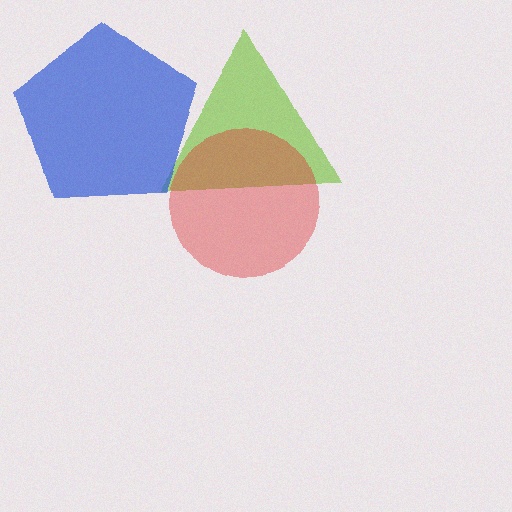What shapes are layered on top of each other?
The layered shapes are: a lime triangle, a red circle, a blue pentagon.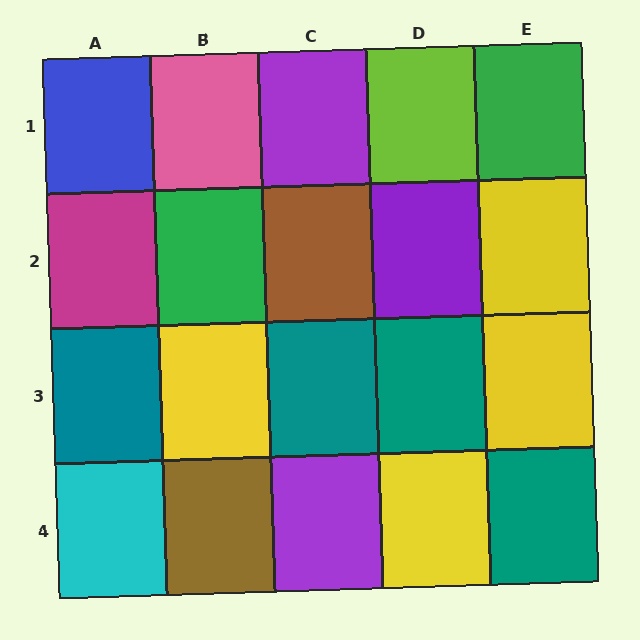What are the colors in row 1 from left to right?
Blue, pink, purple, lime, green.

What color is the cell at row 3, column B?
Yellow.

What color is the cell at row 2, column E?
Yellow.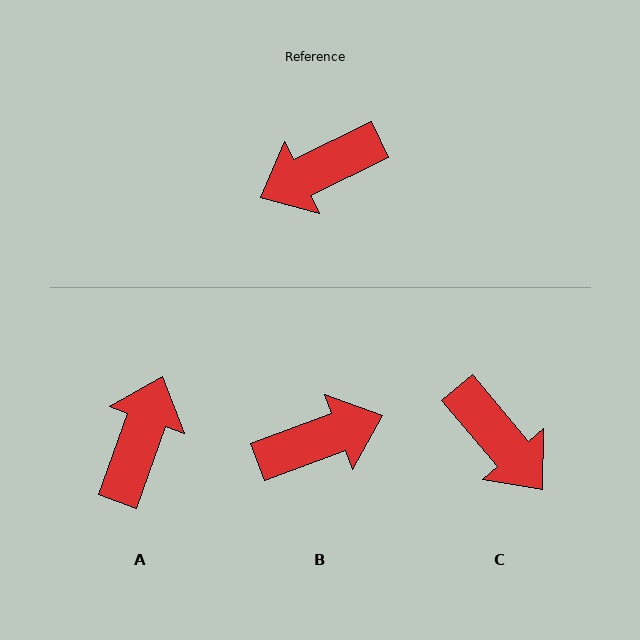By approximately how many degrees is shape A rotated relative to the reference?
Approximately 135 degrees clockwise.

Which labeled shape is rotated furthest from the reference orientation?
B, about 175 degrees away.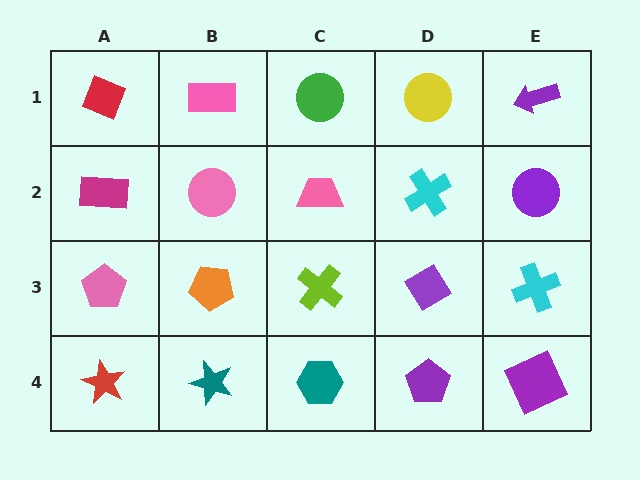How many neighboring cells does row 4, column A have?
2.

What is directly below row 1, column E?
A purple circle.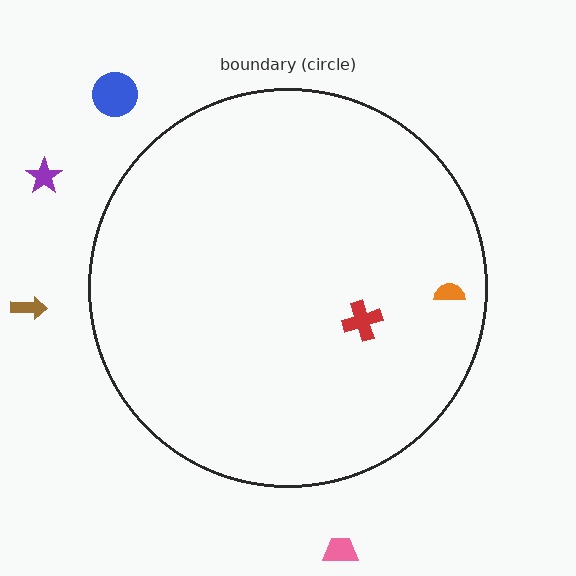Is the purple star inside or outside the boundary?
Outside.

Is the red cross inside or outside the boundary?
Inside.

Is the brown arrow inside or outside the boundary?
Outside.